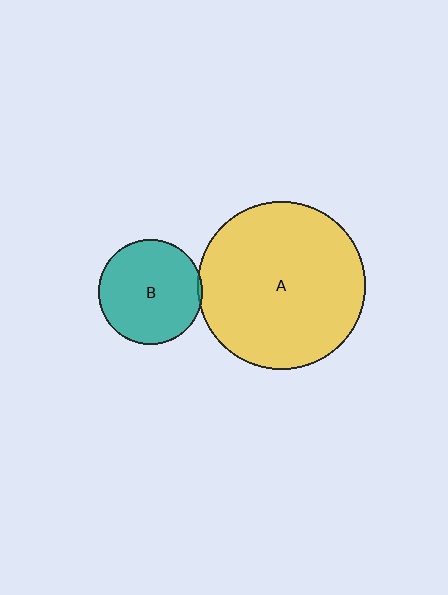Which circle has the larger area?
Circle A (yellow).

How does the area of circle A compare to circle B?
Approximately 2.6 times.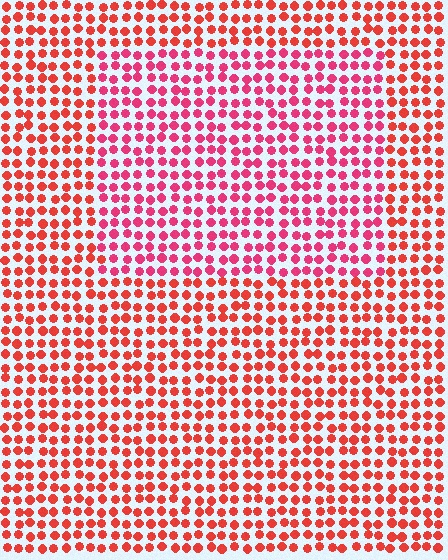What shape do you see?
I see a rectangle.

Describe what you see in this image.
The image is filled with small red elements in a uniform arrangement. A rectangle-shaped region is visible where the elements are tinted to a slightly different hue, forming a subtle color boundary.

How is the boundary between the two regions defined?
The boundary is defined purely by a slight shift in hue (about 25 degrees). Spacing, size, and orientation are identical on both sides.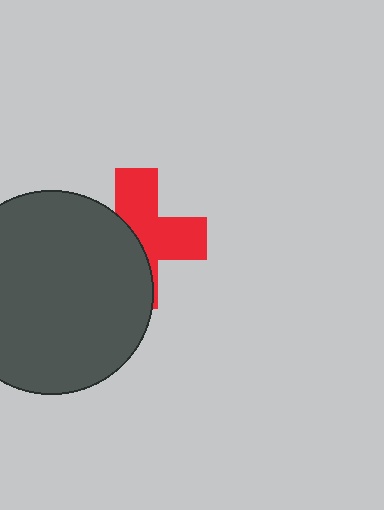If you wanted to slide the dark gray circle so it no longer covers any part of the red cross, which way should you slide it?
Slide it left — that is the most direct way to separate the two shapes.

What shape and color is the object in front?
The object in front is a dark gray circle.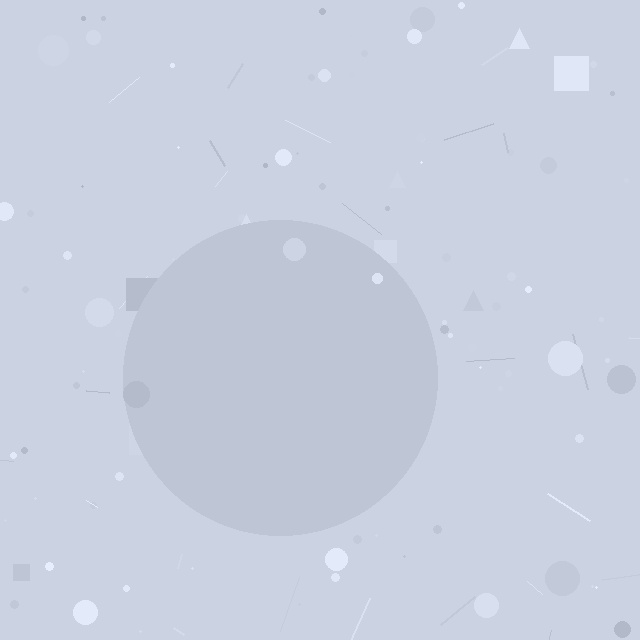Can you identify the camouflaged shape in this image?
The camouflaged shape is a circle.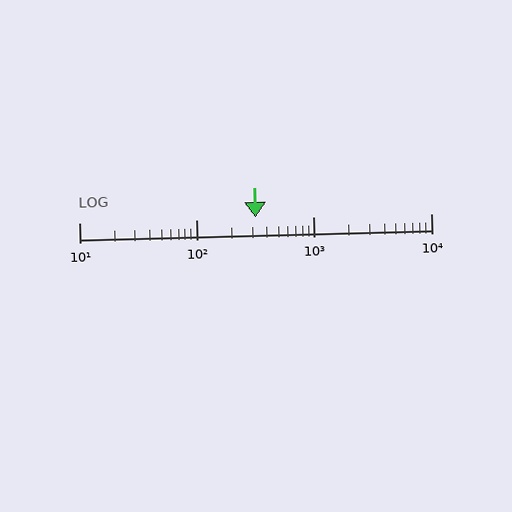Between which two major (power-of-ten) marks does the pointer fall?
The pointer is between 100 and 1000.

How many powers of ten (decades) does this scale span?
The scale spans 3 decades, from 10 to 10000.